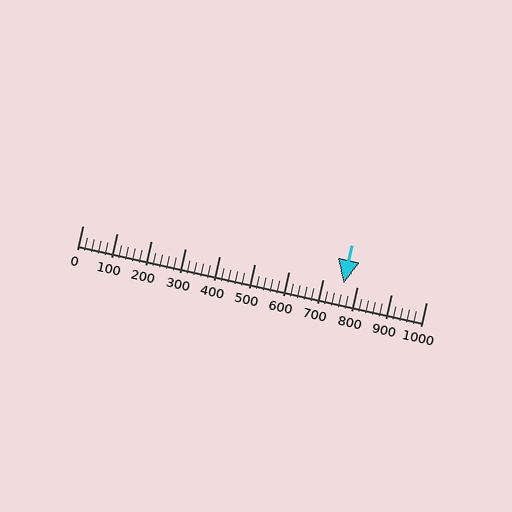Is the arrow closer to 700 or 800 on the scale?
The arrow is closer to 800.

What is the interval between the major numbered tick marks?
The major tick marks are spaced 100 units apart.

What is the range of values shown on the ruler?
The ruler shows values from 0 to 1000.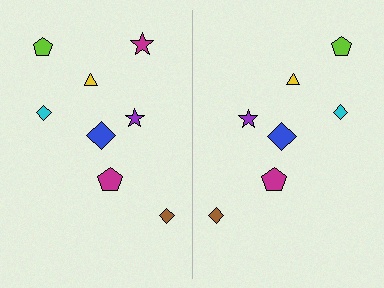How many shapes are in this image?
There are 15 shapes in this image.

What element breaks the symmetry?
A magenta star is missing from the right side.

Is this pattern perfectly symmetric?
No, the pattern is not perfectly symmetric. A magenta star is missing from the right side.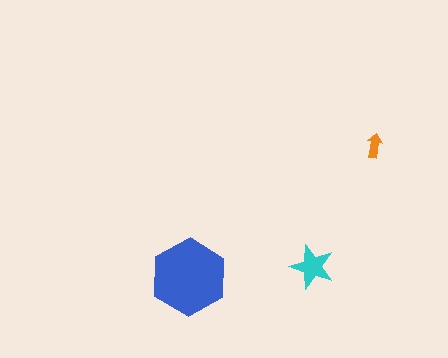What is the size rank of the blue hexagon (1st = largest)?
1st.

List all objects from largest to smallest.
The blue hexagon, the cyan star, the orange arrow.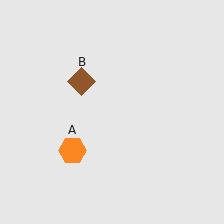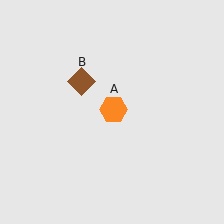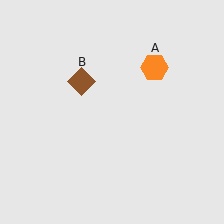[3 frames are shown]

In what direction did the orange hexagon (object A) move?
The orange hexagon (object A) moved up and to the right.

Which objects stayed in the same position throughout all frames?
Brown diamond (object B) remained stationary.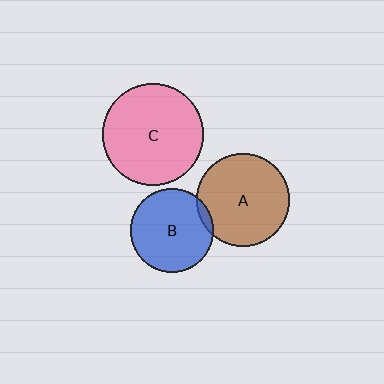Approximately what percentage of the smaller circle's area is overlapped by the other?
Approximately 5%.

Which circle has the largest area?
Circle C (pink).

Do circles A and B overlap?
Yes.